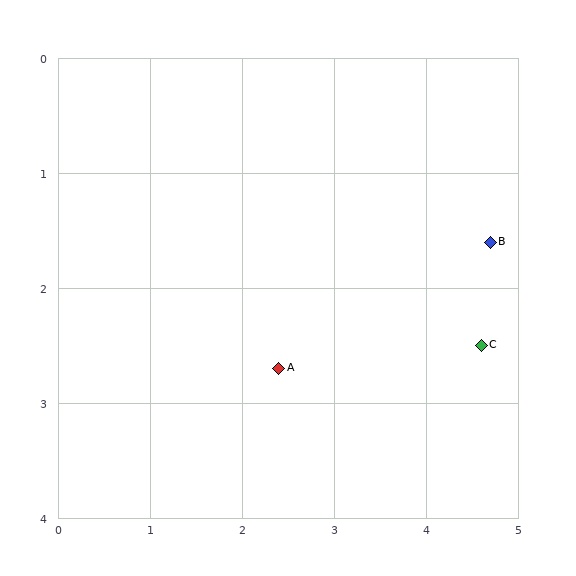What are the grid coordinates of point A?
Point A is at approximately (2.4, 2.7).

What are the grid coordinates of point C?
Point C is at approximately (4.6, 2.5).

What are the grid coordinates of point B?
Point B is at approximately (4.7, 1.6).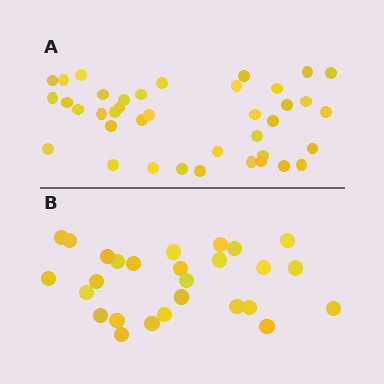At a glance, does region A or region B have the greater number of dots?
Region A (the top region) has more dots.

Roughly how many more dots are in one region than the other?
Region A has roughly 12 or so more dots than region B.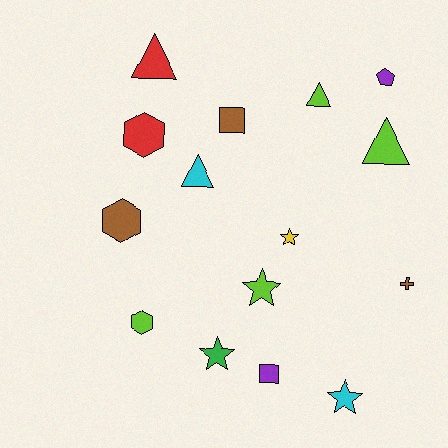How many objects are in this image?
There are 15 objects.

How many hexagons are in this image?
There are 3 hexagons.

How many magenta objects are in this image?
There are no magenta objects.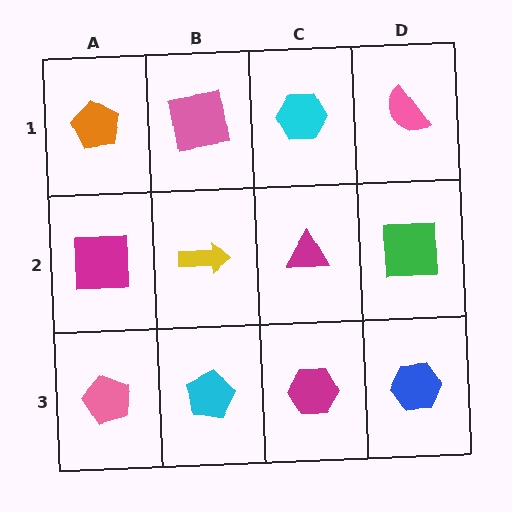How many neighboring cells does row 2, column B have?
4.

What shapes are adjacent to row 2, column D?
A pink semicircle (row 1, column D), a blue hexagon (row 3, column D), a magenta triangle (row 2, column C).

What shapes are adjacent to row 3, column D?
A green square (row 2, column D), a magenta hexagon (row 3, column C).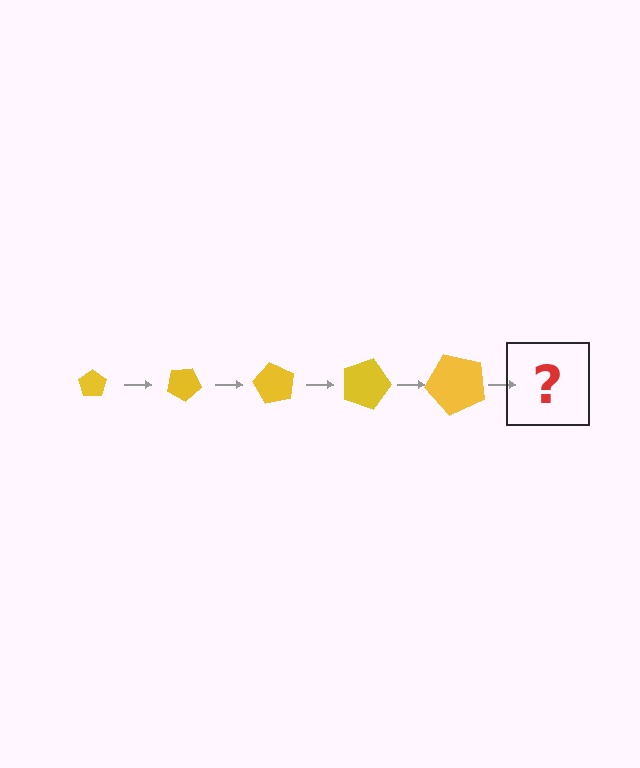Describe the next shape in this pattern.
It should be a pentagon, larger than the previous one and rotated 150 degrees from the start.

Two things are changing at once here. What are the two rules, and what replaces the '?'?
The two rules are that the pentagon grows larger each step and it rotates 30 degrees each step. The '?' should be a pentagon, larger than the previous one and rotated 150 degrees from the start.